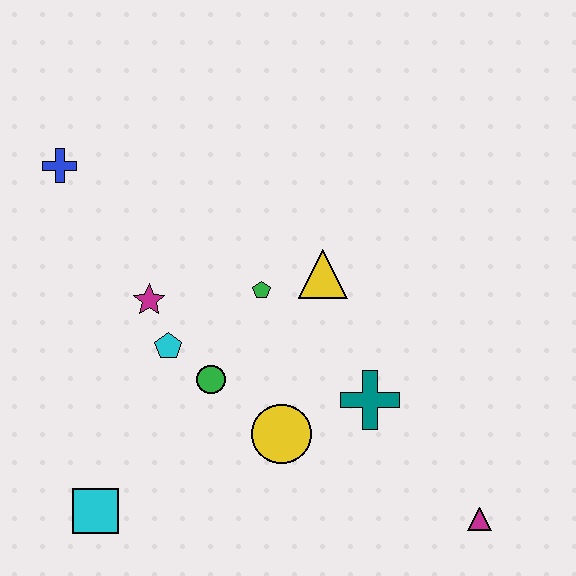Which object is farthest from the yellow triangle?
The cyan square is farthest from the yellow triangle.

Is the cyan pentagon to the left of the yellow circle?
Yes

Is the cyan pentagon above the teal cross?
Yes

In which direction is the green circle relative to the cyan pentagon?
The green circle is to the right of the cyan pentagon.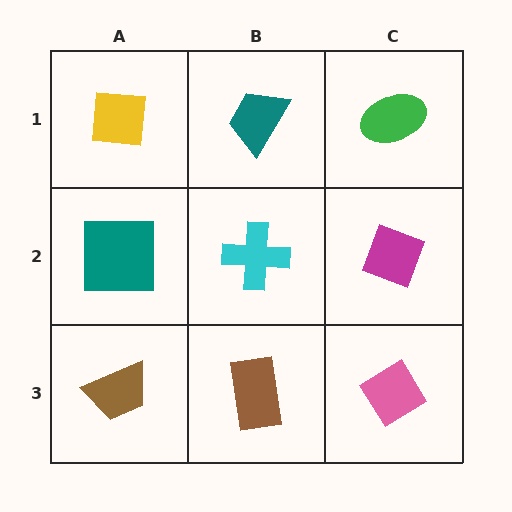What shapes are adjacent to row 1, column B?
A cyan cross (row 2, column B), a yellow square (row 1, column A), a green ellipse (row 1, column C).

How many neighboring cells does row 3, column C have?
2.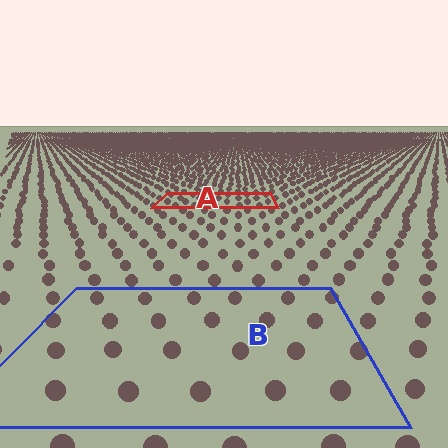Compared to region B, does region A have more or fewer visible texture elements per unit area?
Region A has more texture elements per unit area — they are packed more densely because it is farther away.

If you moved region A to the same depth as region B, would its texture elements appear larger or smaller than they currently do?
They would appear larger. At a closer depth, the same texture elements are projected at a bigger on-screen size.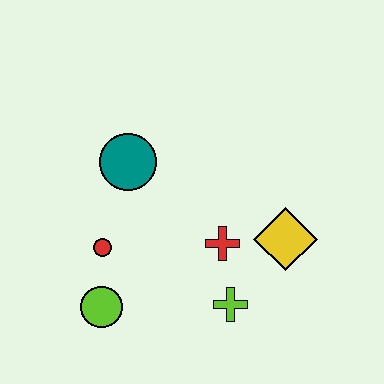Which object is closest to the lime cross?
The red cross is closest to the lime cross.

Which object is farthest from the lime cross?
The teal circle is farthest from the lime cross.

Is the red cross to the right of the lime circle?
Yes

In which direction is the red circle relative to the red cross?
The red circle is to the left of the red cross.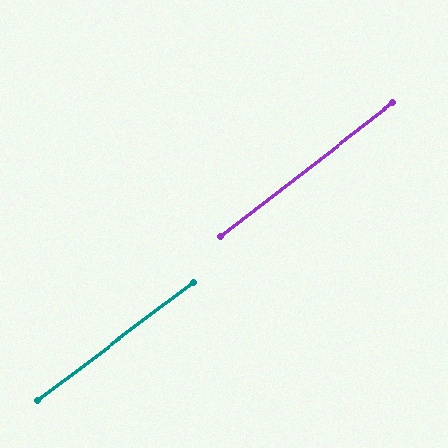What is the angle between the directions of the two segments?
Approximately 1 degree.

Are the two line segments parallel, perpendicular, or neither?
Parallel — their directions differ by only 0.9°.